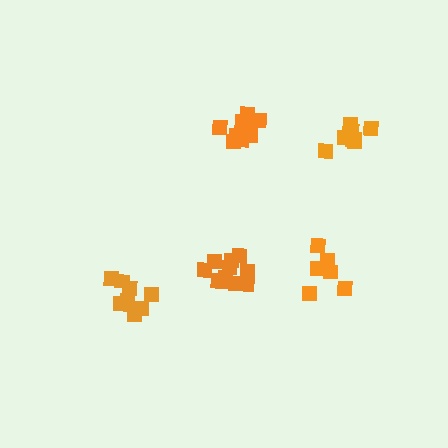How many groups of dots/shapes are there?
There are 5 groups.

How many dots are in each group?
Group 1: 9 dots, Group 2: 11 dots, Group 3: 6 dots, Group 4: 8 dots, Group 5: 10 dots (44 total).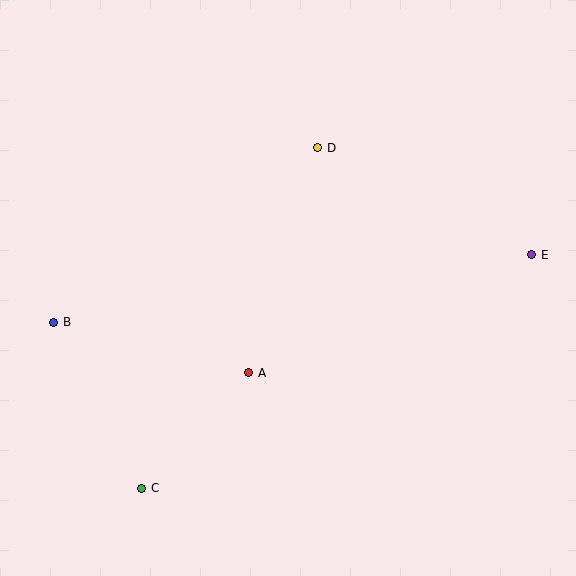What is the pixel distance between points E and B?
The distance between E and B is 483 pixels.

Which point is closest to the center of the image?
Point A at (249, 373) is closest to the center.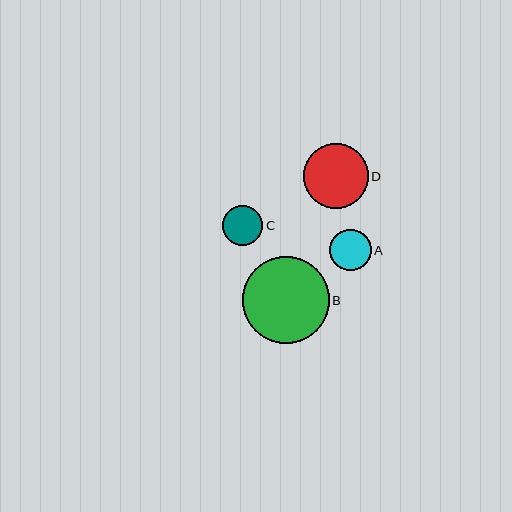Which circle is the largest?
Circle B is the largest with a size of approximately 86 pixels.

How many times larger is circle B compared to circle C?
Circle B is approximately 2.2 times the size of circle C.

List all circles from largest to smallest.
From largest to smallest: B, D, A, C.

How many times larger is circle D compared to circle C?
Circle D is approximately 1.6 times the size of circle C.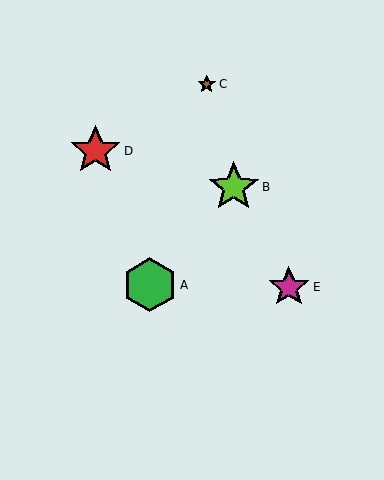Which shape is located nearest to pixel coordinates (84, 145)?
The red star (labeled D) at (96, 151) is nearest to that location.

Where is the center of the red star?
The center of the red star is at (96, 151).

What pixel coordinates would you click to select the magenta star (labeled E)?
Click at (289, 287) to select the magenta star E.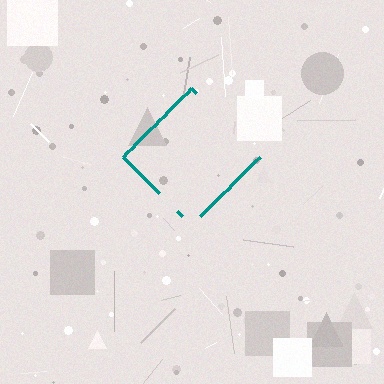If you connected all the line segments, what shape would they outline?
They would outline a diamond.